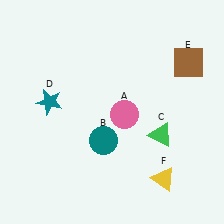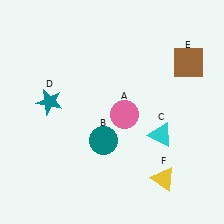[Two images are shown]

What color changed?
The triangle (C) changed from green in Image 1 to cyan in Image 2.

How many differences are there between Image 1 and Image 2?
There is 1 difference between the two images.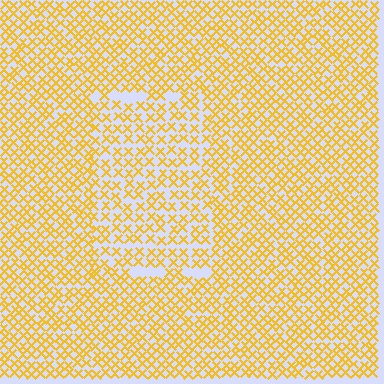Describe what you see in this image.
The image contains small yellow elements arranged at two different densities. A rectangle-shaped region is visible where the elements are less densely packed than the surrounding area.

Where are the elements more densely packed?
The elements are more densely packed outside the rectangle boundary.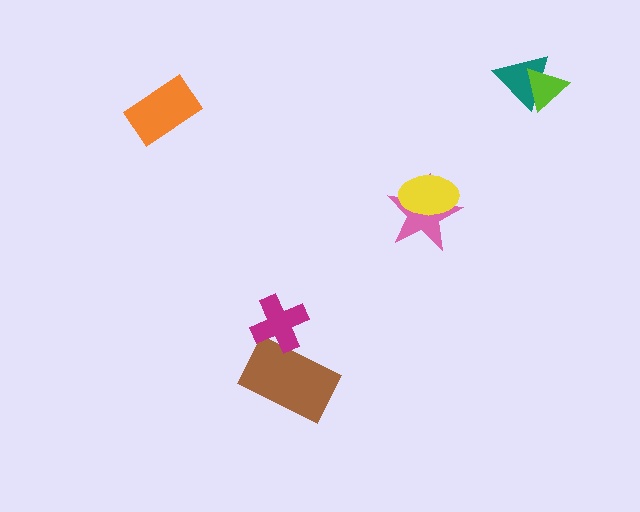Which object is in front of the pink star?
The yellow ellipse is in front of the pink star.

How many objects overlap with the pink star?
1 object overlaps with the pink star.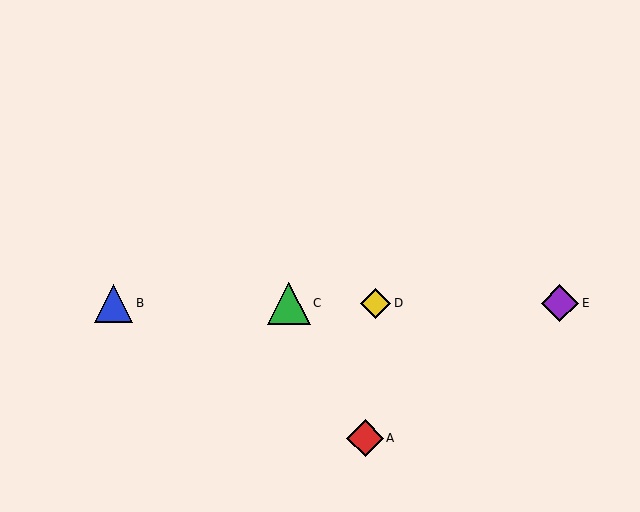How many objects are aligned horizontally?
4 objects (B, C, D, E) are aligned horizontally.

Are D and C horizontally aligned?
Yes, both are at y≈303.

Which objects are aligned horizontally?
Objects B, C, D, E are aligned horizontally.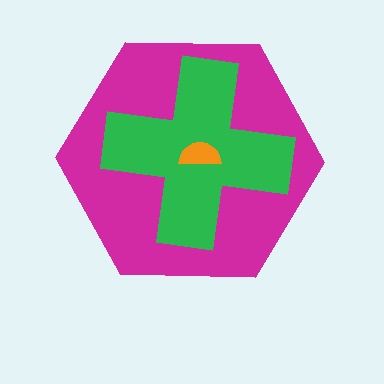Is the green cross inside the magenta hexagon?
Yes.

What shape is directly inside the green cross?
The orange semicircle.